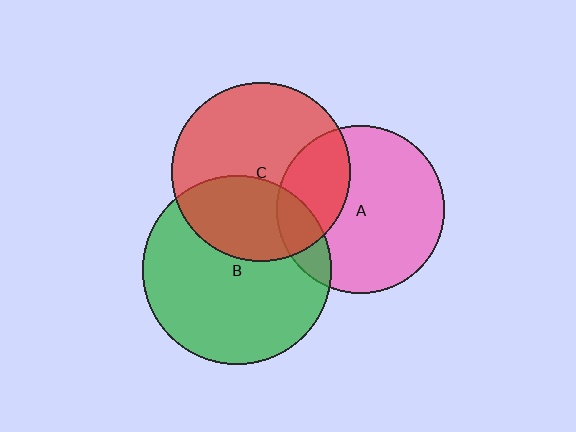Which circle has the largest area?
Circle B (green).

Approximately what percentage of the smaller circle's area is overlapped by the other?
Approximately 35%.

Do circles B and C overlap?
Yes.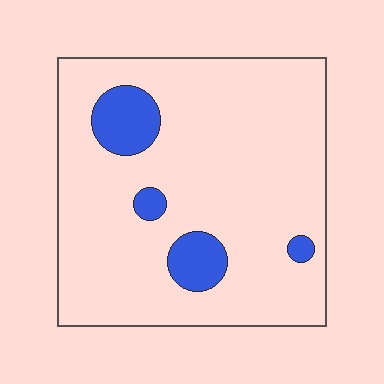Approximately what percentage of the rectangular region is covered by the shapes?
Approximately 10%.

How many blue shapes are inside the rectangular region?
4.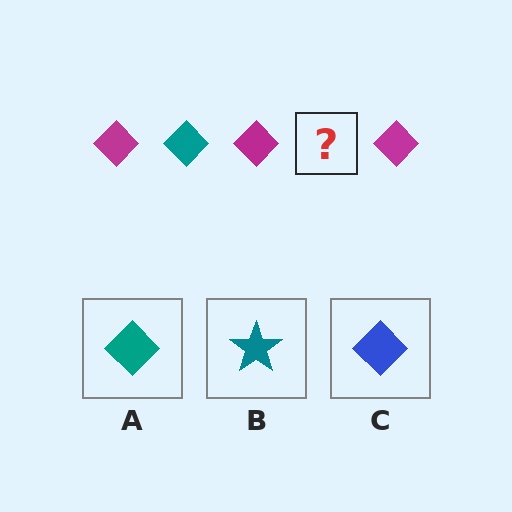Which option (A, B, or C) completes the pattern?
A.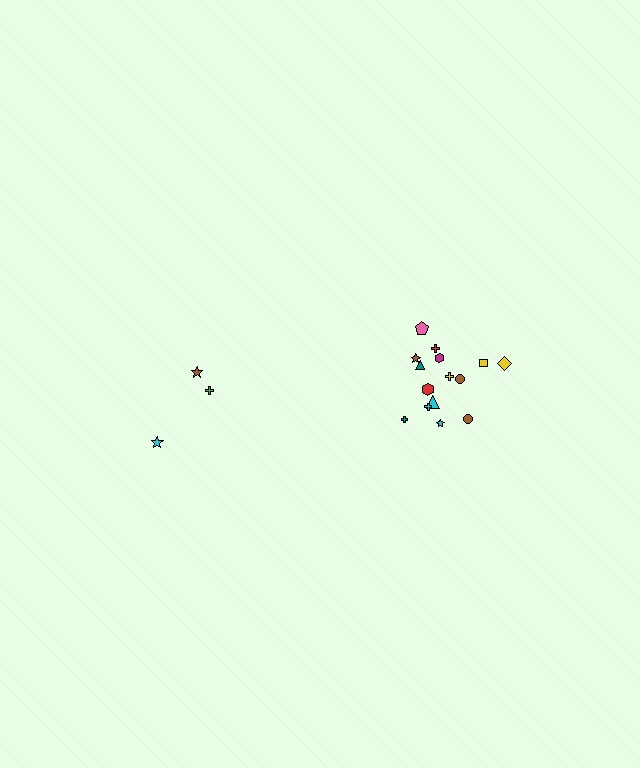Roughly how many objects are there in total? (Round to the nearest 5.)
Roughly 20 objects in total.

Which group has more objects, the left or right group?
The right group.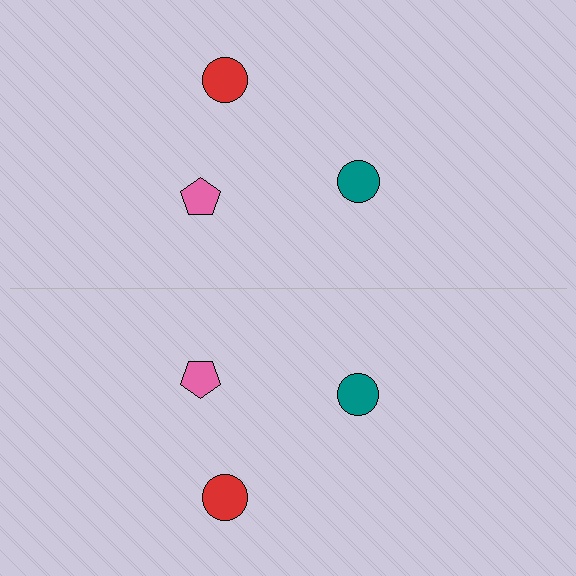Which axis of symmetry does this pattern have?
The pattern has a horizontal axis of symmetry running through the center of the image.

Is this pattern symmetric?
Yes, this pattern has bilateral (reflection) symmetry.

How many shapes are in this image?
There are 6 shapes in this image.